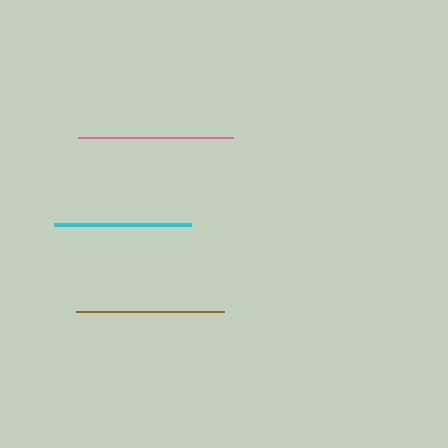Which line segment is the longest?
The pink line is the longest at approximately 155 pixels.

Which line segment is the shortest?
The cyan line is the shortest at approximately 137 pixels.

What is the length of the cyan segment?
The cyan segment is approximately 137 pixels long.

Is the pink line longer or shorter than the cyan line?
The pink line is longer than the cyan line.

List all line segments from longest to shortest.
From longest to shortest: pink, brown, cyan.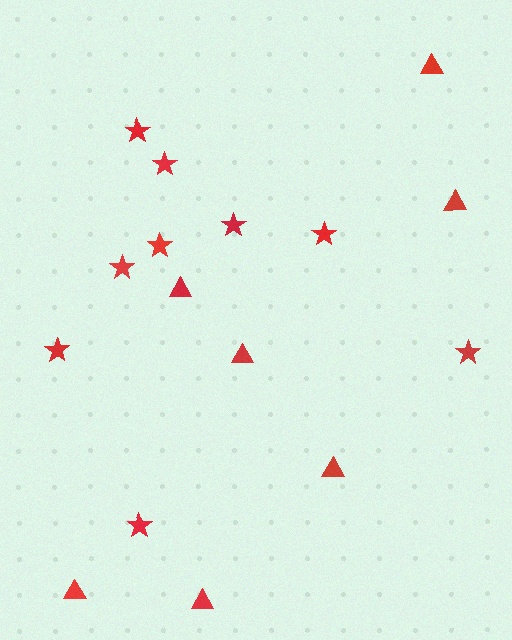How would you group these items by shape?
There are 2 groups: one group of stars (9) and one group of triangles (7).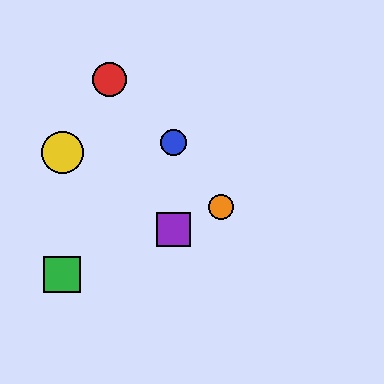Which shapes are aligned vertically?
The blue circle, the purple square are aligned vertically.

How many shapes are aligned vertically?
2 shapes (the blue circle, the purple square) are aligned vertically.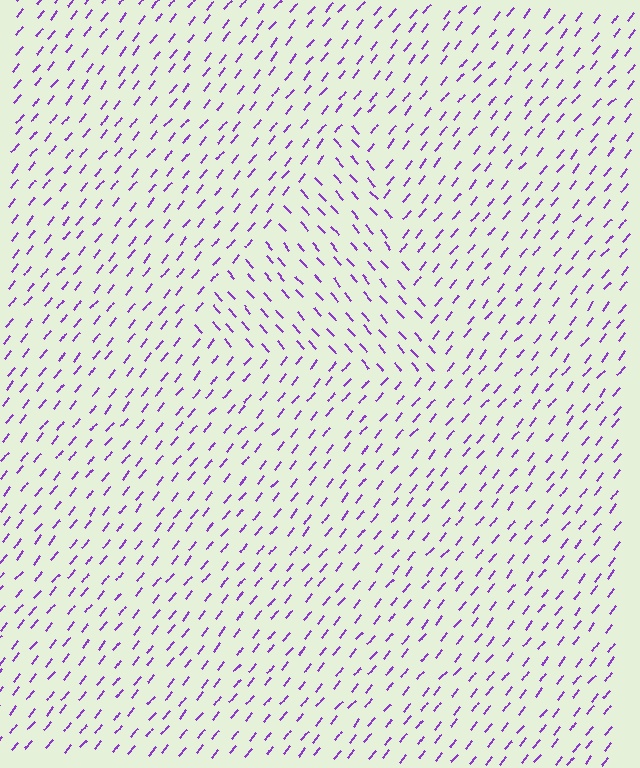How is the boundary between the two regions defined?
The boundary is defined purely by a change in line orientation (approximately 80 degrees difference). All lines are the same color and thickness.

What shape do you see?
I see a triangle.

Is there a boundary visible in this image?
Yes, there is a texture boundary formed by a change in line orientation.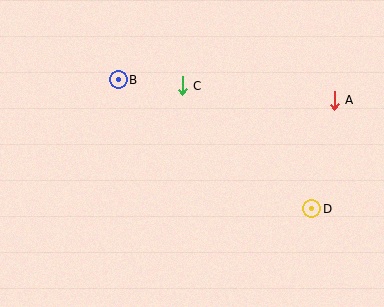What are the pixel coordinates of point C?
Point C is at (182, 86).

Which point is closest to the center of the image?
Point C at (182, 86) is closest to the center.